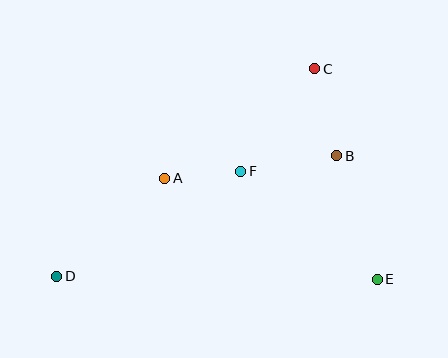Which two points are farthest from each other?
Points C and D are farthest from each other.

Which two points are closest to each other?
Points A and F are closest to each other.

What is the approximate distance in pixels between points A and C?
The distance between A and C is approximately 186 pixels.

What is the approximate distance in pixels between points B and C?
The distance between B and C is approximately 90 pixels.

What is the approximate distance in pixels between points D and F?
The distance between D and F is approximately 212 pixels.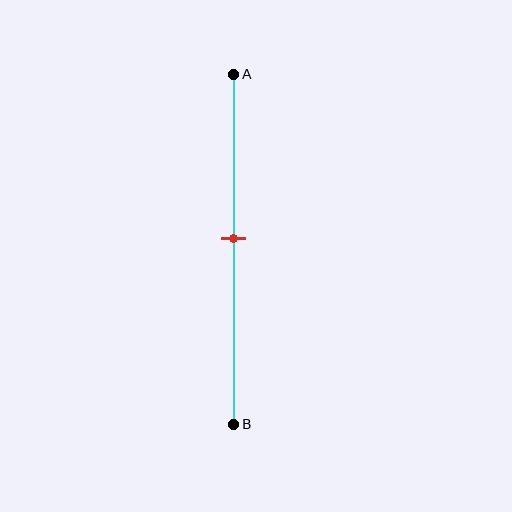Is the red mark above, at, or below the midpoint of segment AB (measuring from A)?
The red mark is above the midpoint of segment AB.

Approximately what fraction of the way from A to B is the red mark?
The red mark is approximately 45% of the way from A to B.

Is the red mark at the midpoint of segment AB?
No, the mark is at about 45% from A, not at the 50% midpoint.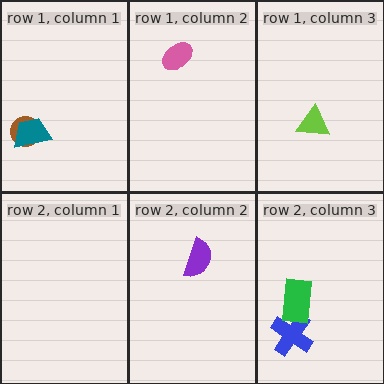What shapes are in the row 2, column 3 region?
The blue cross, the green rectangle.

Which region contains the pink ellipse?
The row 1, column 2 region.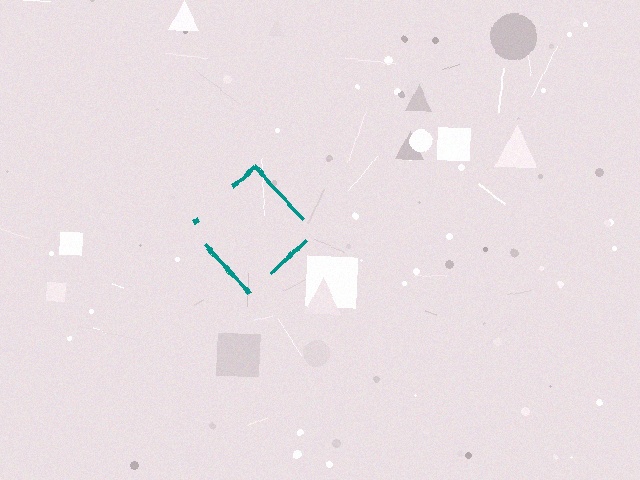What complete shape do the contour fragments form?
The contour fragments form a diamond.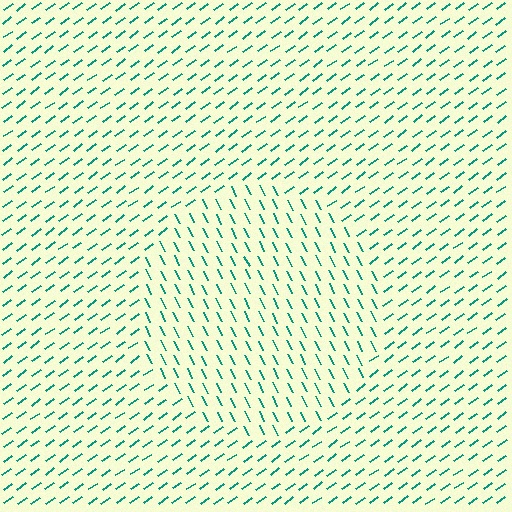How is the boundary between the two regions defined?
The boundary is defined purely by a change in line orientation (approximately 81 degrees difference). All lines are the same color and thickness.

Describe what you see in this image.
The image is filled with small teal line segments. A circle region in the image has lines oriented differently from the surrounding lines, creating a visible texture boundary.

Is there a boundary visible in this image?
Yes, there is a texture boundary formed by a change in line orientation.